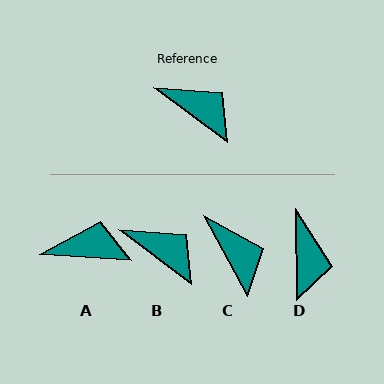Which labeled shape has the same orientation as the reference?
B.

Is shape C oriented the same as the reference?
No, it is off by about 24 degrees.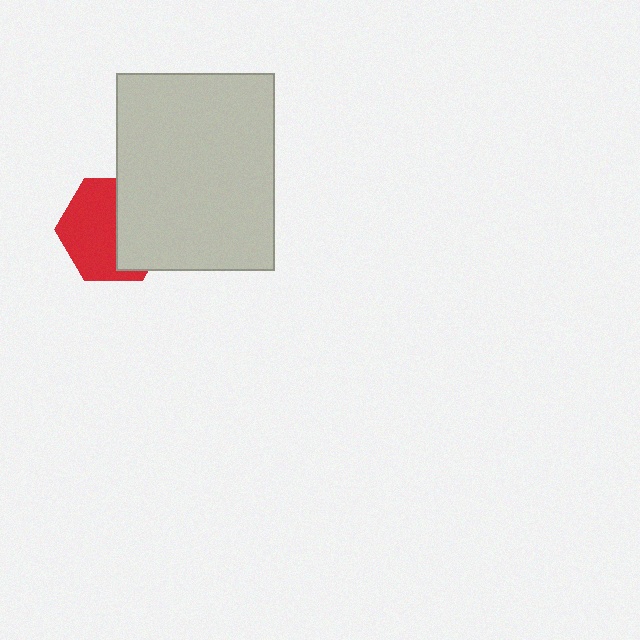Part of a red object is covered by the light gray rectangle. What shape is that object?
It is a hexagon.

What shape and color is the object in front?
The object in front is a light gray rectangle.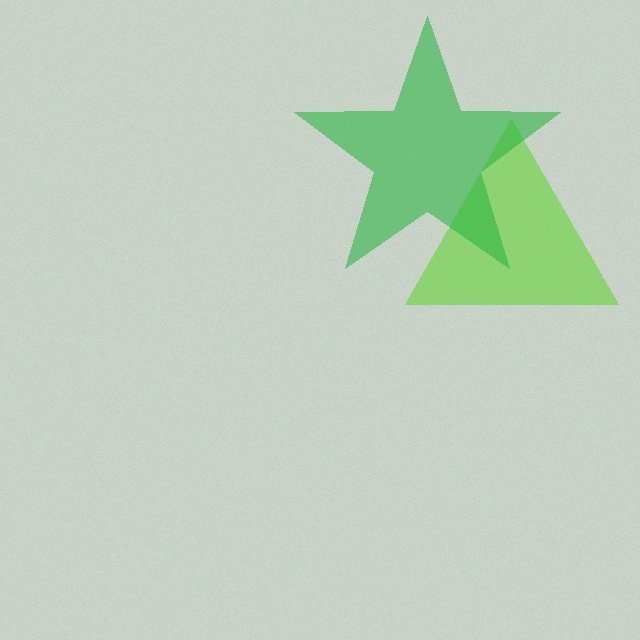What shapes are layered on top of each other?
The layered shapes are: a lime triangle, a green star.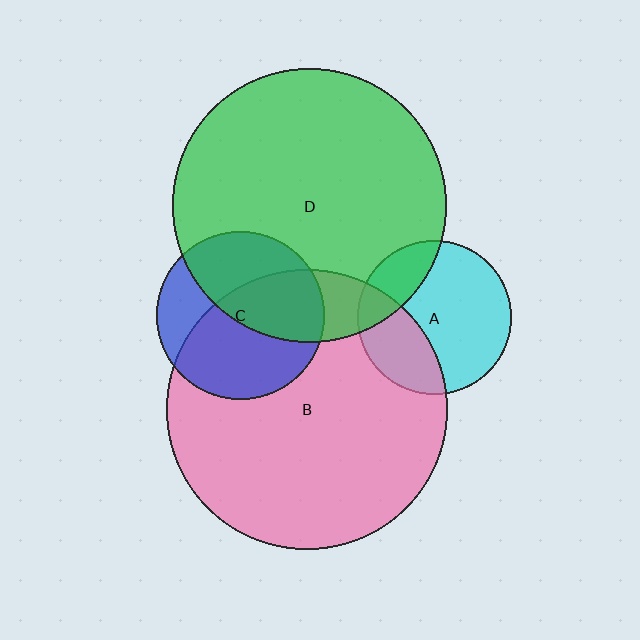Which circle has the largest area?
Circle B (pink).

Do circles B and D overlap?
Yes.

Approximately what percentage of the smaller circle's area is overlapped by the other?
Approximately 15%.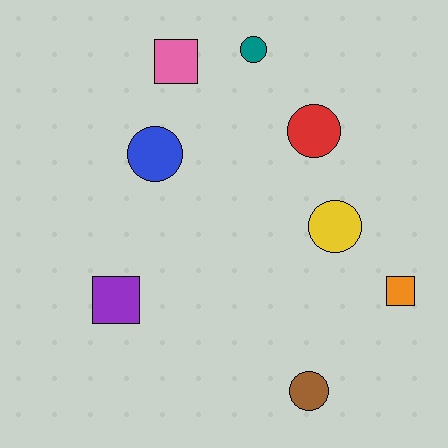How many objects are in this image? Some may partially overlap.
There are 8 objects.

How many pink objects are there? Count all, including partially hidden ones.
There is 1 pink object.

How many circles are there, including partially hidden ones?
There are 5 circles.